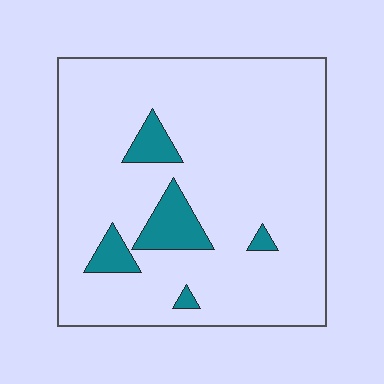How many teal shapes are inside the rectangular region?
5.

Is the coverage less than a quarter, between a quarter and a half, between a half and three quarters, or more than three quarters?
Less than a quarter.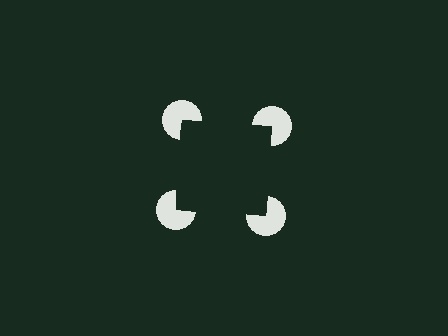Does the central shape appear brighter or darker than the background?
It typically appears slightly darker than the background, even though no actual brightness change is drawn.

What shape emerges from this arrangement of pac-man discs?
An illusory square — its edges are inferred from the aligned wedge cuts in the pac-man discs, not physically drawn.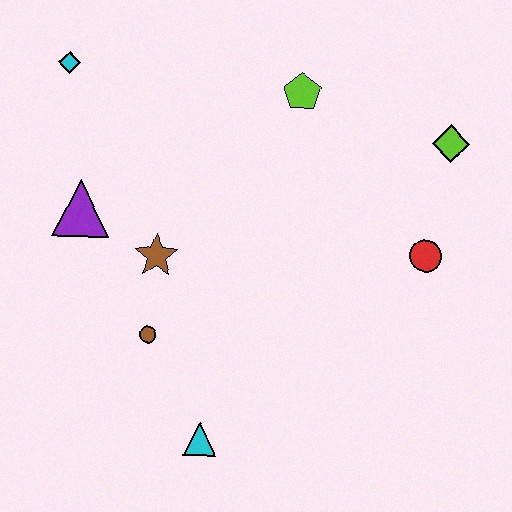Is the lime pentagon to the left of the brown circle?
No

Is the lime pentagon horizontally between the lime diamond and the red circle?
No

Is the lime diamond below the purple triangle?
No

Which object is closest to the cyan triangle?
The brown circle is closest to the cyan triangle.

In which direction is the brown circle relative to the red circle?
The brown circle is to the left of the red circle.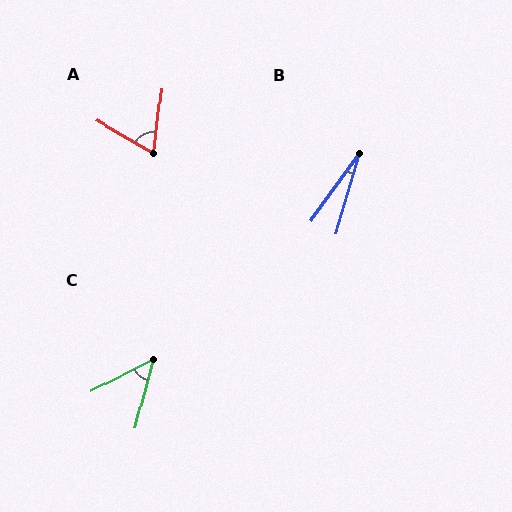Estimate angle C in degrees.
Approximately 48 degrees.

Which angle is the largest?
A, at approximately 66 degrees.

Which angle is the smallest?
B, at approximately 20 degrees.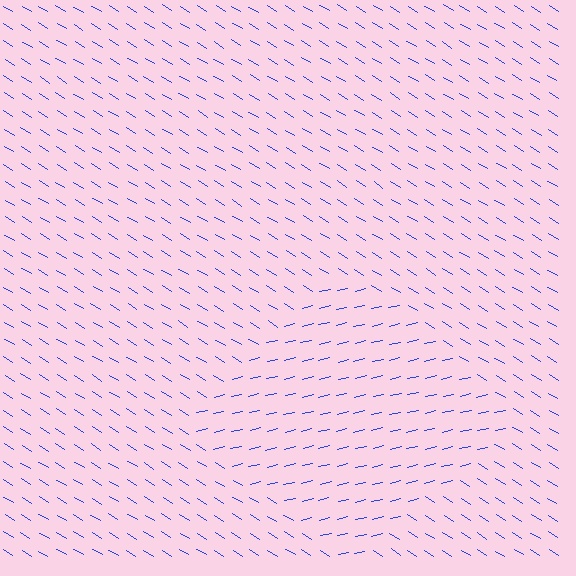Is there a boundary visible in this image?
Yes, there is a texture boundary formed by a change in line orientation.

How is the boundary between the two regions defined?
The boundary is defined purely by a change in line orientation (approximately 45 degrees difference). All lines are the same color and thickness.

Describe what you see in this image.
The image is filled with small blue line segments. A diamond region in the image has lines oriented differently from the surrounding lines, creating a visible texture boundary.